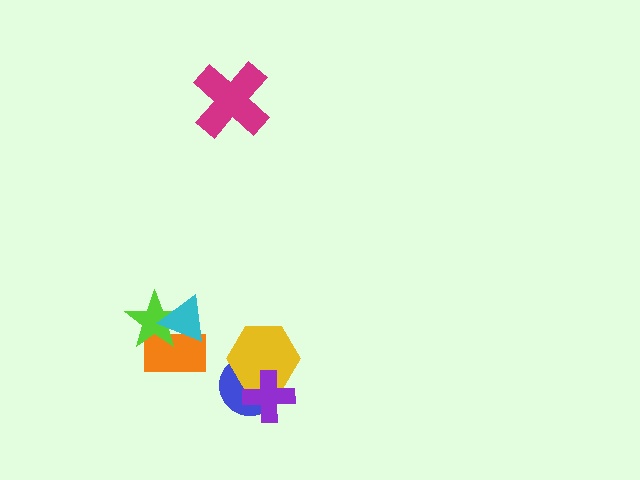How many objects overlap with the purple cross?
2 objects overlap with the purple cross.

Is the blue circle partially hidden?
Yes, it is partially covered by another shape.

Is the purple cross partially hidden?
No, no other shape covers it.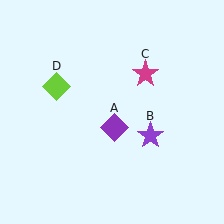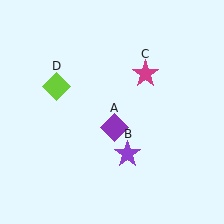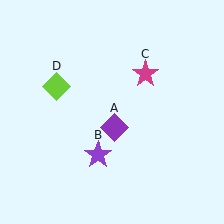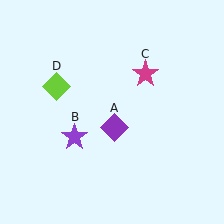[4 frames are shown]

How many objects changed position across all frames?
1 object changed position: purple star (object B).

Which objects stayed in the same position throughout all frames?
Purple diamond (object A) and magenta star (object C) and lime diamond (object D) remained stationary.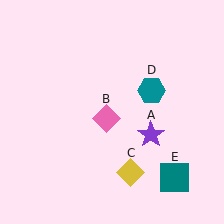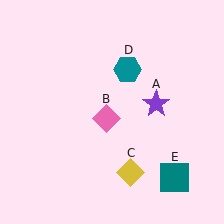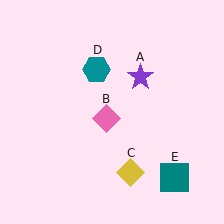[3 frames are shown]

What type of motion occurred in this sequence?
The purple star (object A), teal hexagon (object D) rotated counterclockwise around the center of the scene.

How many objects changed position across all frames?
2 objects changed position: purple star (object A), teal hexagon (object D).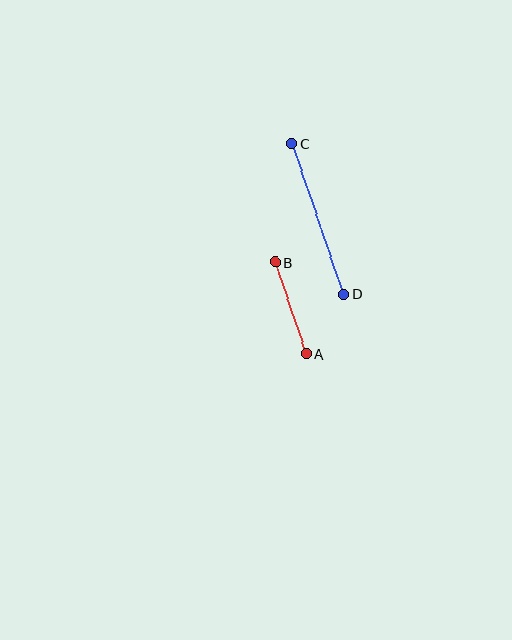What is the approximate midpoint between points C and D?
The midpoint is at approximately (318, 219) pixels.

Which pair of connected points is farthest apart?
Points C and D are farthest apart.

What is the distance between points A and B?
The distance is approximately 97 pixels.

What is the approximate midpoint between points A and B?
The midpoint is at approximately (291, 308) pixels.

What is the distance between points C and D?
The distance is approximately 159 pixels.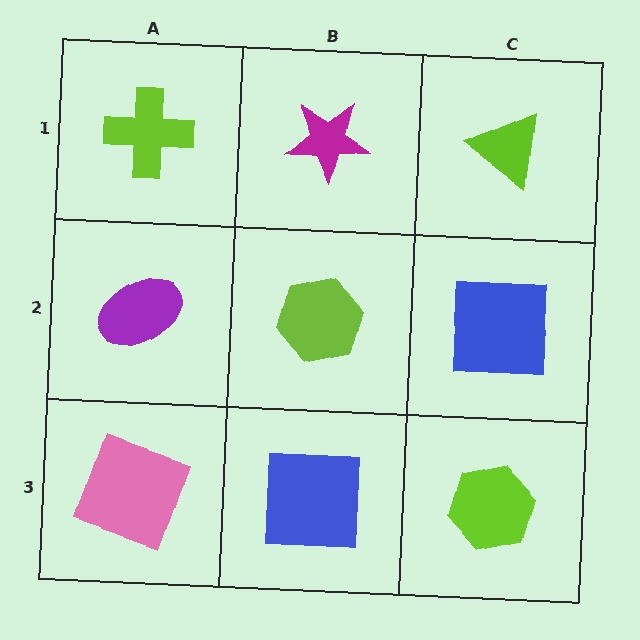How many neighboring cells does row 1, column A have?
2.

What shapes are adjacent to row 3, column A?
A purple ellipse (row 2, column A), a blue square (row 3, column B).